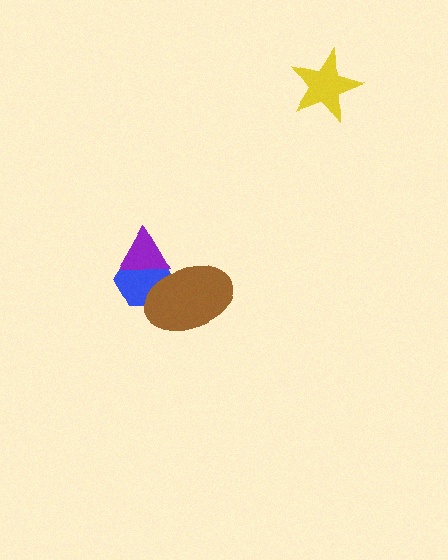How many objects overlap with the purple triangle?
2 objects overlap with the purple triangle.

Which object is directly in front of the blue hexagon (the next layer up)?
The purple triangle is directly in front of the blue hexagon.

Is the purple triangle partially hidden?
Yes, it is partially covered by another shape.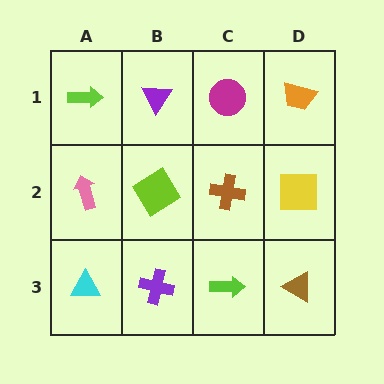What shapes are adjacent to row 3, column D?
A yellow square (row 2, column D), a lime arrow (row 3, column C).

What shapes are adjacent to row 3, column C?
A brown cross (row 2, column C), a purple cross (row 3, column B), a brown triangle (row 3, column D).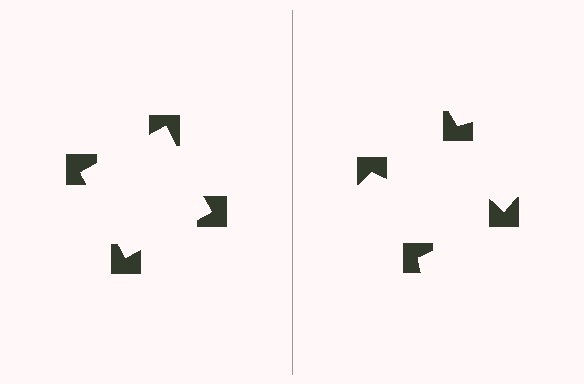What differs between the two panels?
The notched squares are positioned identically on both sides; only the wedge orientations differ. On the left they align to a square; on the right they are misaligned.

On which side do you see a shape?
An illusory square appears on the left side. On the right side the wedge cuts are rotated, so no coherent shape forms.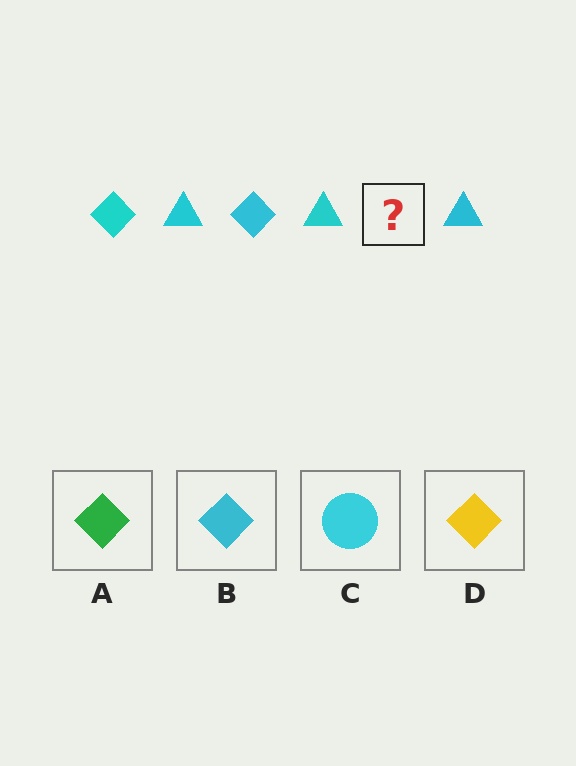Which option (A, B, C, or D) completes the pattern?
B.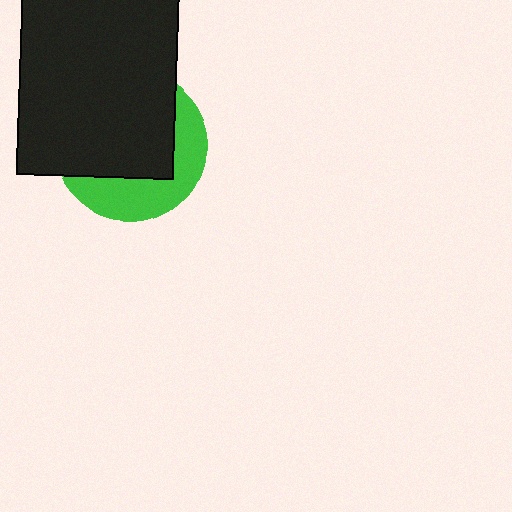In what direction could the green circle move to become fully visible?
The green circle could move toward the lower-right. That would shift it out from behind the black rectangle entirely.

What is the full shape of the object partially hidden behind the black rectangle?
The partially hidden object is a green circle.